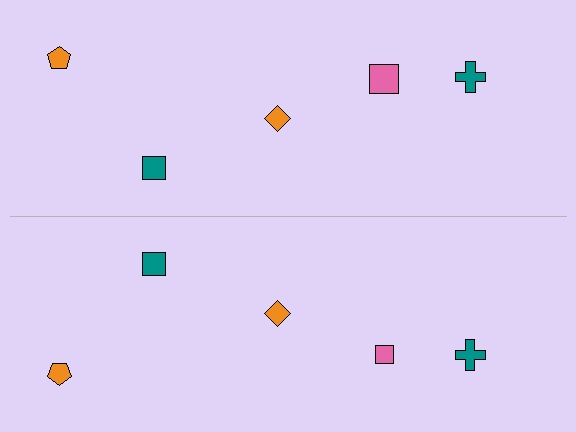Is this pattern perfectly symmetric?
No, the pattern is not perfectly symmetric. The pink square on the bottom side has a different size than its mirror counterpart.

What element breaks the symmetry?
The pink square on the bottom side has a different size than its mirror counterpart.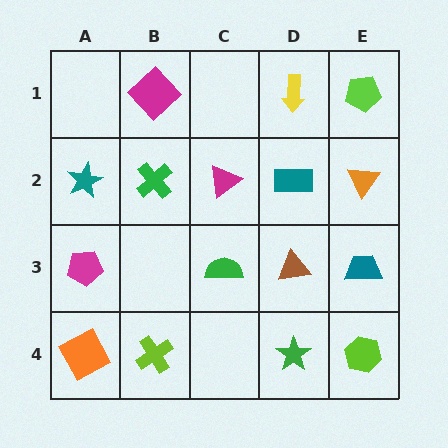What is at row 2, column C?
A magenta triangle.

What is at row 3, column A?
A magenta pentagon.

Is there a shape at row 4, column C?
No, that cell is empty.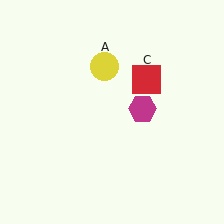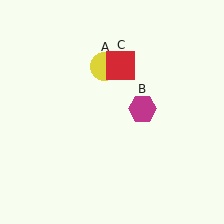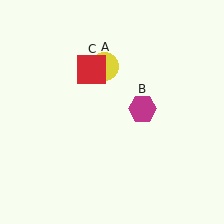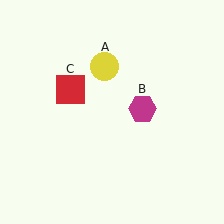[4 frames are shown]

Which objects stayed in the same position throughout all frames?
Yellow circle (object A) and magenta hexagon (object B) remained stationary.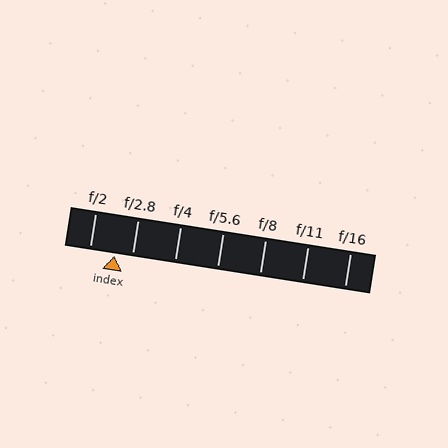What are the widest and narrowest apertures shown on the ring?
The widest aperture shown is f/2 and the narrowest is f/16.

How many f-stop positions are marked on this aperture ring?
There are 7 f-stop positions marked.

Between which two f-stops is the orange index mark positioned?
The index mark is between f/2 and f/2.8.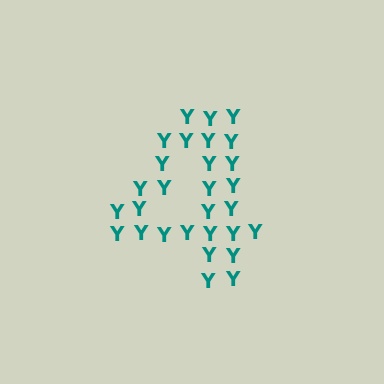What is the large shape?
The large shape is the digit 4.